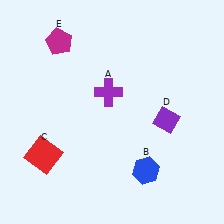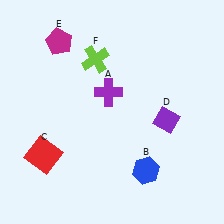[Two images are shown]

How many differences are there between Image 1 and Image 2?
There is 1 difference between the two images.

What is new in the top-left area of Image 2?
A lime cross (F) was added in the top-left area of Image 2.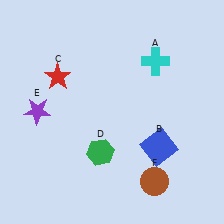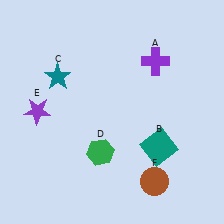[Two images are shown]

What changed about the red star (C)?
In Image 1, C is red. In Image 2, it changed to teal.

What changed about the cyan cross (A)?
In Image 1, A is cyan. In Image 2, it changed to purple.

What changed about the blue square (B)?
In Image 1, B is blue. In Image 2, it changed to teal.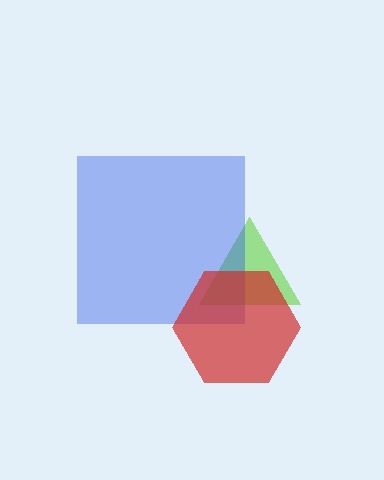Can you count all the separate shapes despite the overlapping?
Yes, there are 3 separate shapes.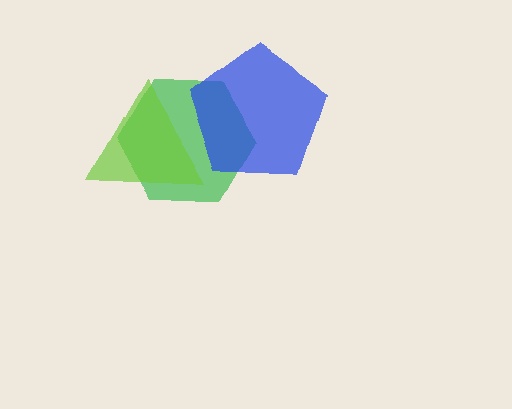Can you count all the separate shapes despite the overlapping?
Yes, there are 3 separate shapes.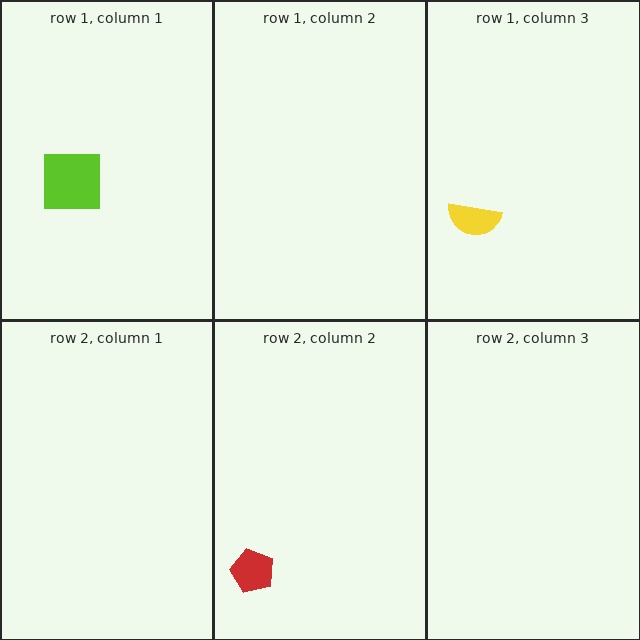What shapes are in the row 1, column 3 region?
The yellow semicircle.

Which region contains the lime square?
The row 1, column 1 region.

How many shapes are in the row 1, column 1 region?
1.